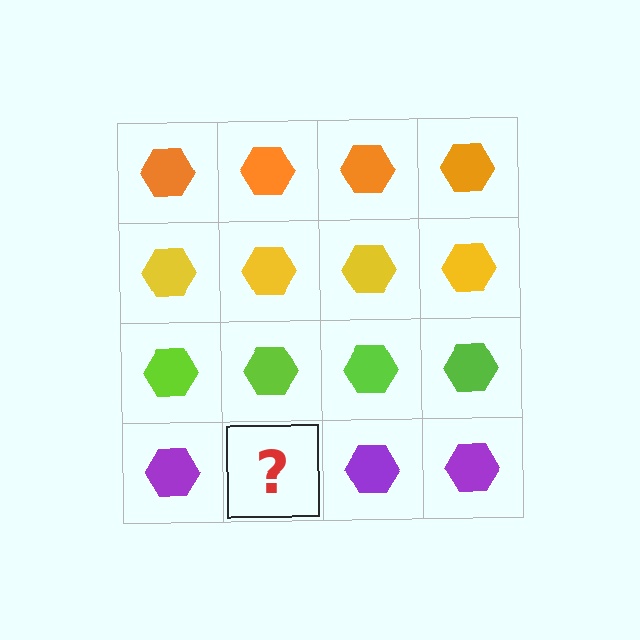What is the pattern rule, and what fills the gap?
The rule is that each row has a consistent color. The gap should be filled with a purple hexagon.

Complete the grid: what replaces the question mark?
The question mark should be replaced with a purple hexagon.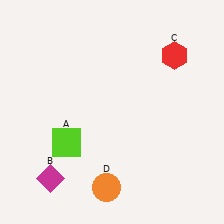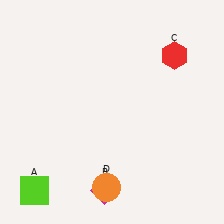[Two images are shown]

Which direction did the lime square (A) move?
The lime square (A) moved down.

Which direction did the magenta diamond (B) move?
The magenta diamond (B) moved right.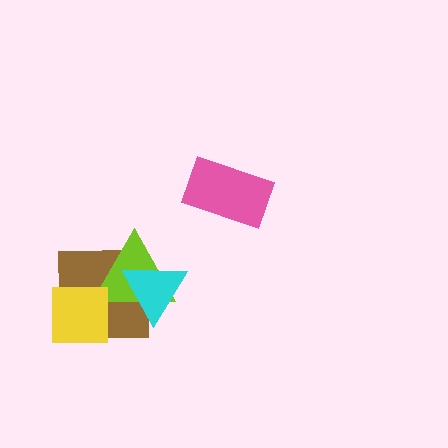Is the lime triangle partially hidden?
Yes, it is partially covered by another shape.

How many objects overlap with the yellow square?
2 objects overlap with the yellow square.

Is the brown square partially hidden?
Yes, it is partially covered by another shape.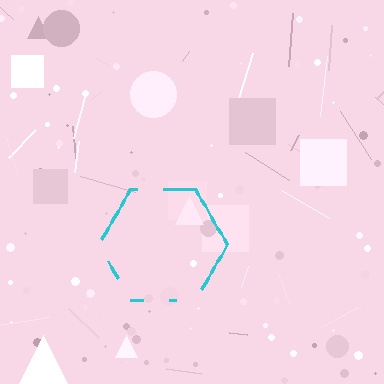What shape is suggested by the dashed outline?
The dashed outline suggests a hexagon.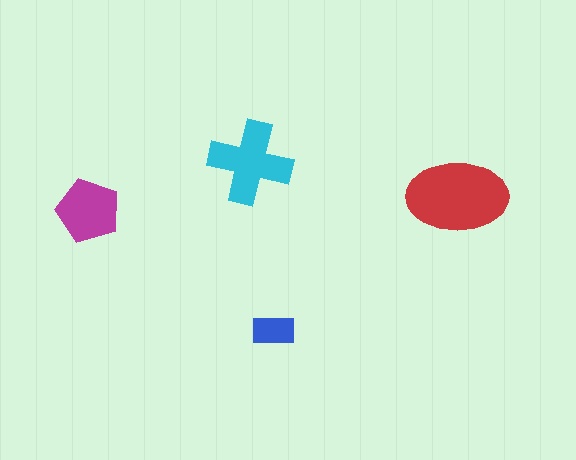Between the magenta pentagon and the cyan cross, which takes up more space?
The cyan cross.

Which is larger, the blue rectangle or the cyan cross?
The cyan cross.